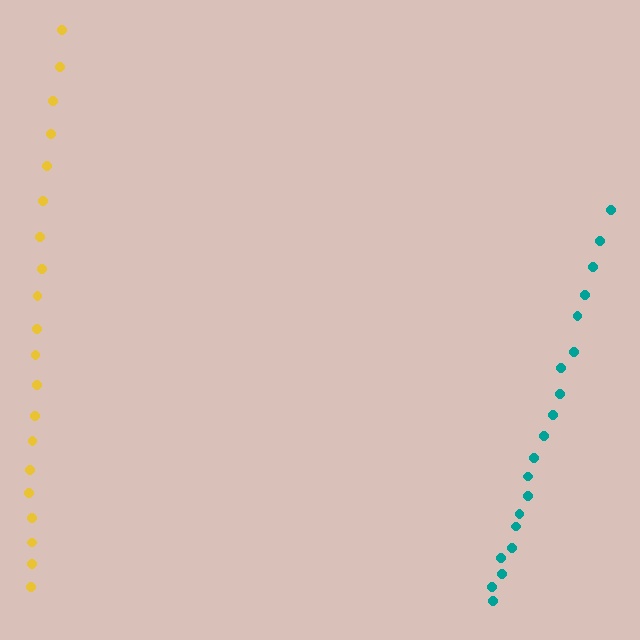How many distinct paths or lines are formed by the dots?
There are 2 distinct paths.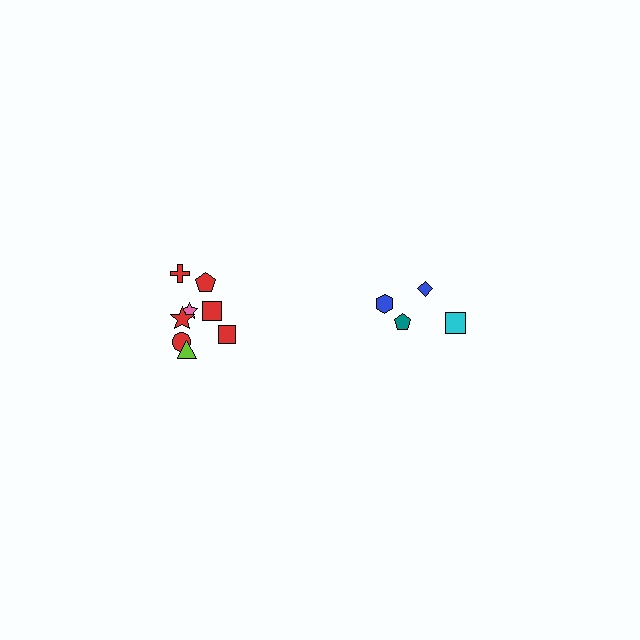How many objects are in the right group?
There are 4 objects.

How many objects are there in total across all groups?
There are 12 objects.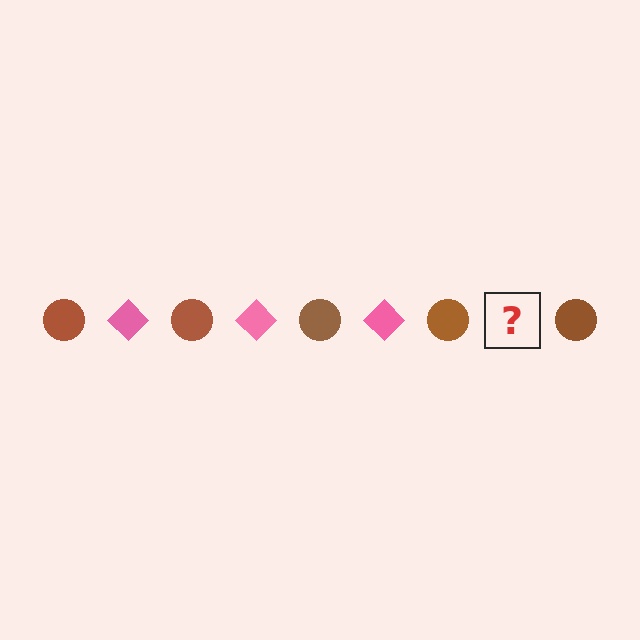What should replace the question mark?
The question mark should be replaced with a pink diamond.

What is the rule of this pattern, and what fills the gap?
The rule is that the pattern alternates between brown circle and pink diamond. The gap should be filled with a pink diamond.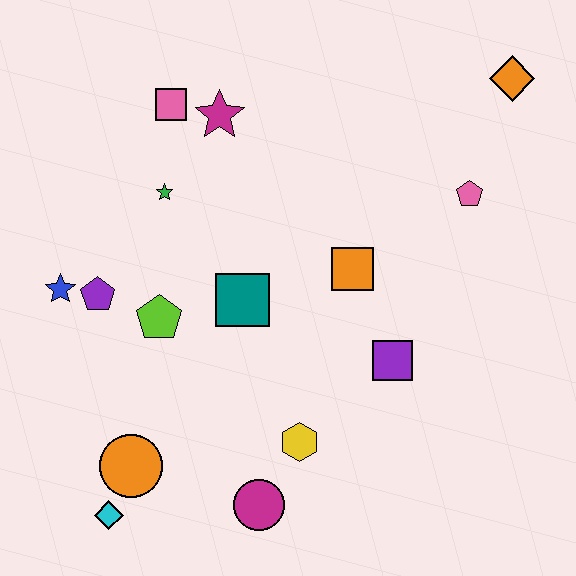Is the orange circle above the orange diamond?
No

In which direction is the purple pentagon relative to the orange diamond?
The purple pentagon is to the left of the orange diamond.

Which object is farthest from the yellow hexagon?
The orange diamond is farthest from the yellow hexagon.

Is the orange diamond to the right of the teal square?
Yes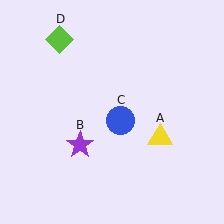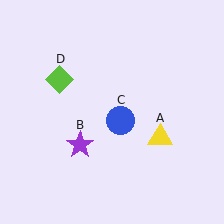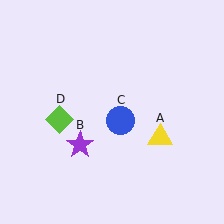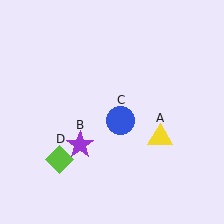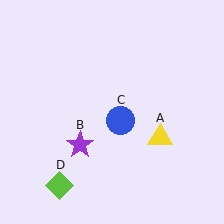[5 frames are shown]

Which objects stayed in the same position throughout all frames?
Yellow triangle (object A) and purple star (object B) and blue circle (object C) remained stationary.